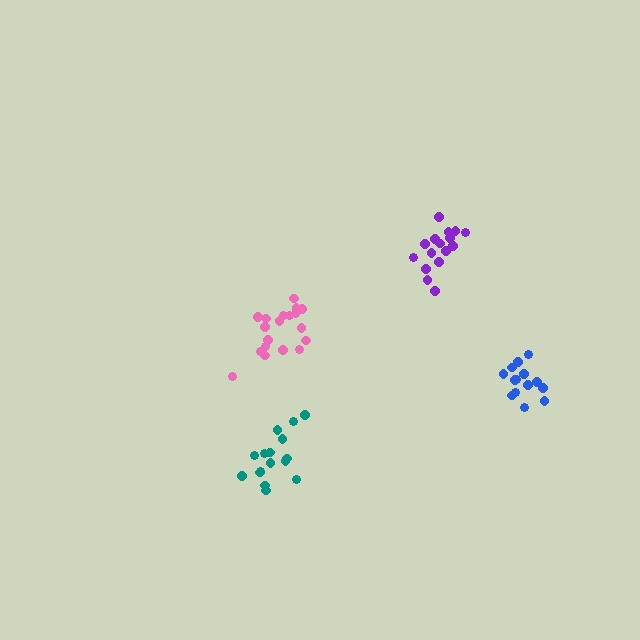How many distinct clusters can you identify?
There are 4 distinct clusters.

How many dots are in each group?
Group 1: 14 dots, Group 2: 19 dots, Group 3: 16 dots, Group 4: 16 dots (65 total).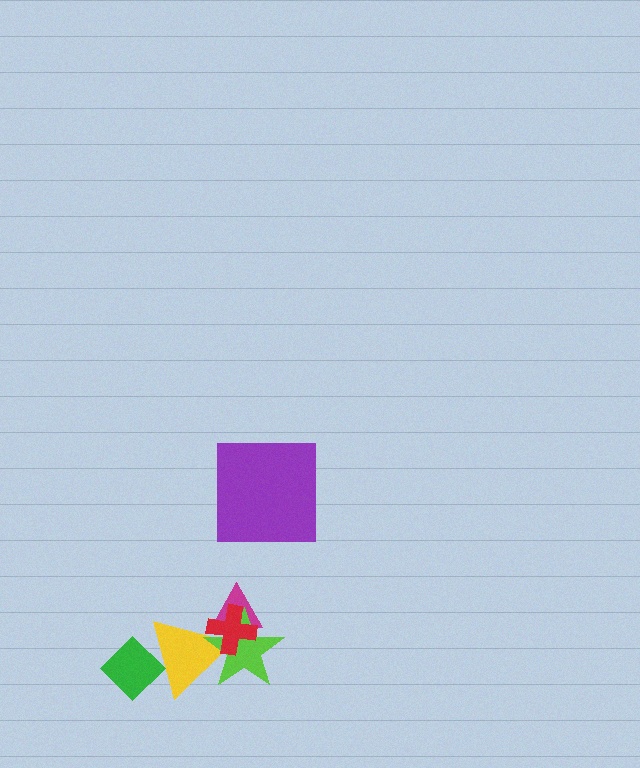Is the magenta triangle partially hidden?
Yes, it is partially covered by another shape.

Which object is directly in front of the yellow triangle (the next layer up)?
The magenta triangle is directly in front of the yellow triangle.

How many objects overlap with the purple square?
0 objects overlap with the purple square.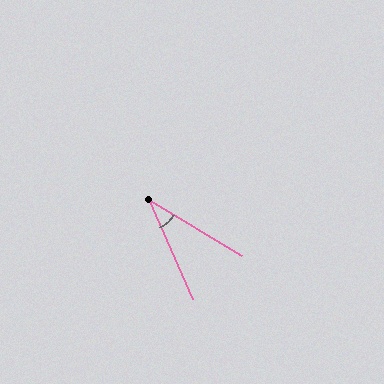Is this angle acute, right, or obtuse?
It is acute.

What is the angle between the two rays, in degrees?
Approximately 35 degrees.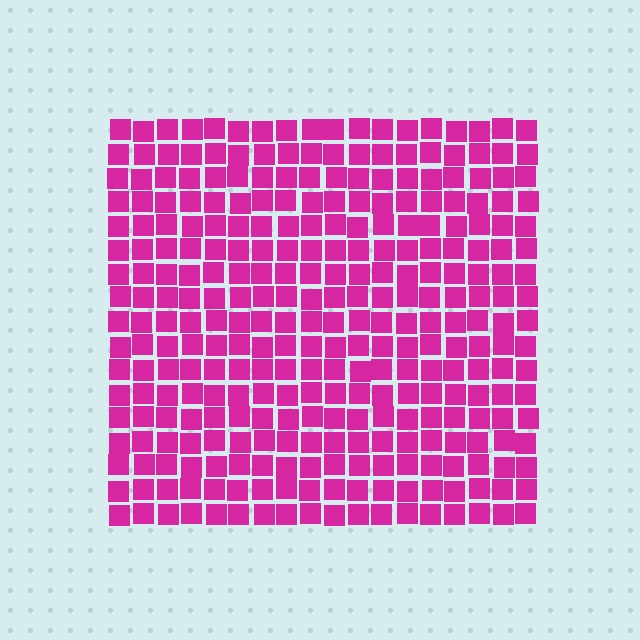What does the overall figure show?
The overall figure shows a square.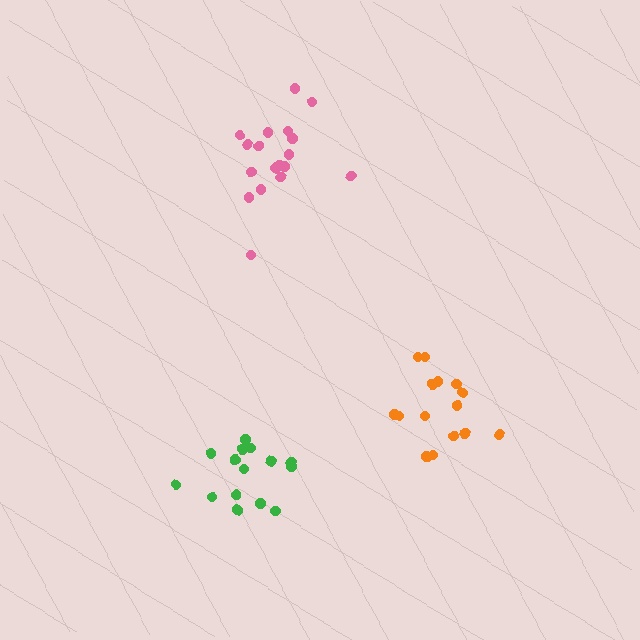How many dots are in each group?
Group 1: 18 dots, Group 2: 15 dots, Group 3: 15 dots (48 total).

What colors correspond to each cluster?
The clusters are colored: pink, green, orange.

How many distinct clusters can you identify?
There are 3 distinct clusters.